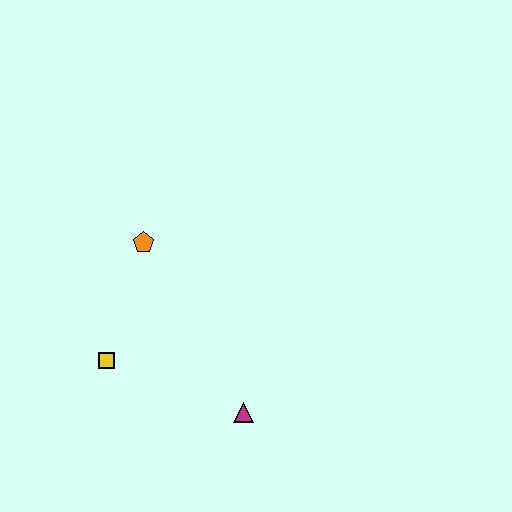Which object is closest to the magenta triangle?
The yellow square is closest to the magenta triangle.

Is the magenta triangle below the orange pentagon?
Yes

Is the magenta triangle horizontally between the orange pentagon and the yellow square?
No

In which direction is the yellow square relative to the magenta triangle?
The yellow square is to the left of the magenta triangle.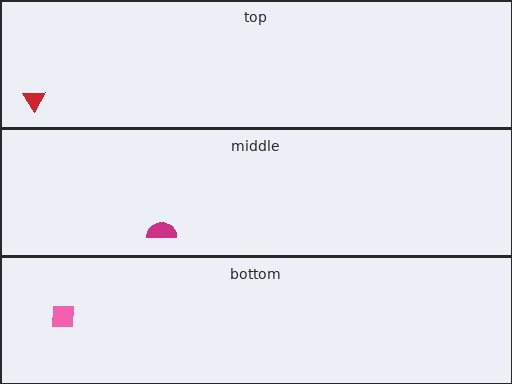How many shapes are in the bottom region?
1.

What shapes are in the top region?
The red triangle.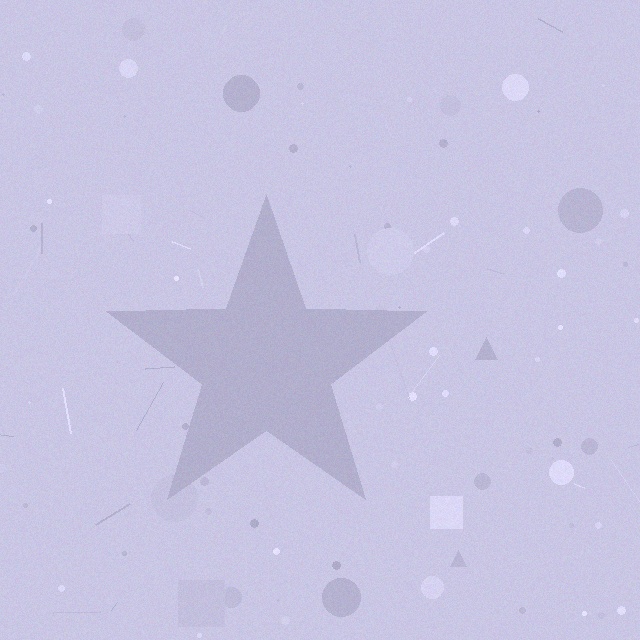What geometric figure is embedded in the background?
A star is embedded in the background.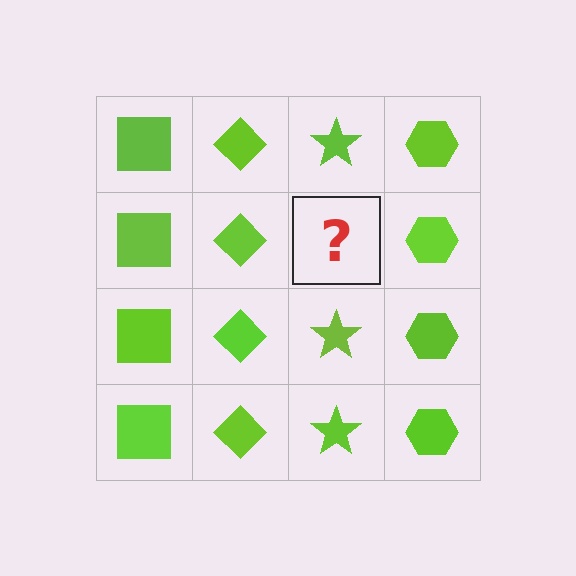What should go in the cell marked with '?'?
The missing cell should contain a lime star.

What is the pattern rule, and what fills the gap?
The rule is that each column has a consistent shape. The gap should be filled with a lime star.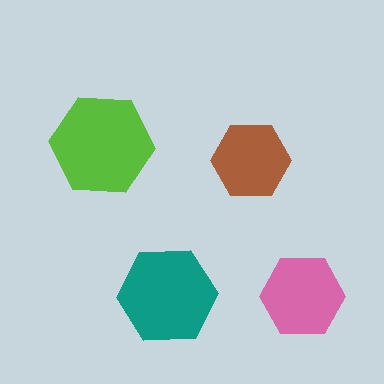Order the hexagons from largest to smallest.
the lime one, the teal one, the pink one, the brown one.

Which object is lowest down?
The pink hexagon is bottommost.